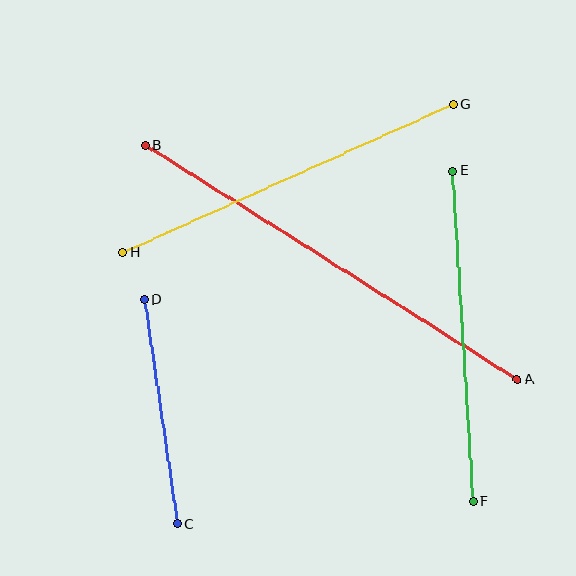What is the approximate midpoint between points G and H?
The midpoint is at approximately (288, 178) pixels.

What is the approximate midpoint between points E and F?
The midpoint is at approximately (463, 336) pixels.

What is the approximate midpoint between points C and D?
The midpoint is at approximately (161, 411) pixels.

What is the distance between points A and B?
The distance is approximately 439 pixels.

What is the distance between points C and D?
The distance is approximately 226 pixels.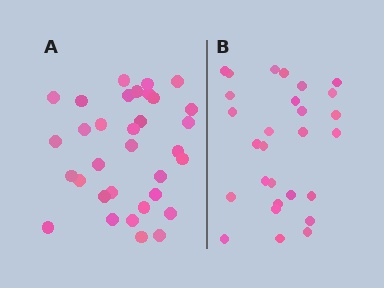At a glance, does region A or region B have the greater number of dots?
Region A (the left region) has more dots.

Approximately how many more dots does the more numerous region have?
Region A has about 5 more dots than region B.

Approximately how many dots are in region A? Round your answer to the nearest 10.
About 30 dots. (The exact count is 33, which rounds to 30.)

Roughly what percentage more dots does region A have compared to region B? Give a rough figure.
About 20% more.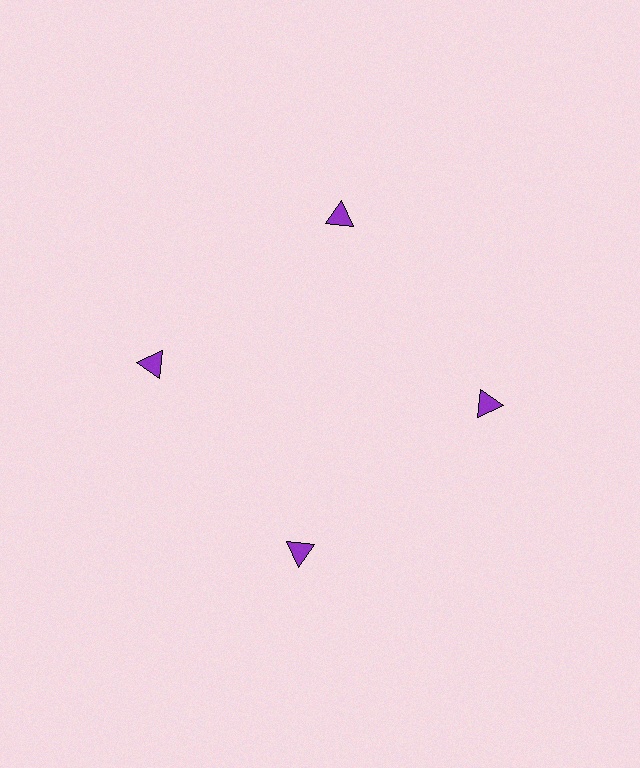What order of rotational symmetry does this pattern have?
This pattern has 4-fold rotational symmetry.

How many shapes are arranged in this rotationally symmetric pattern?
There are 4 shapes, arranged in 4 groups of 1.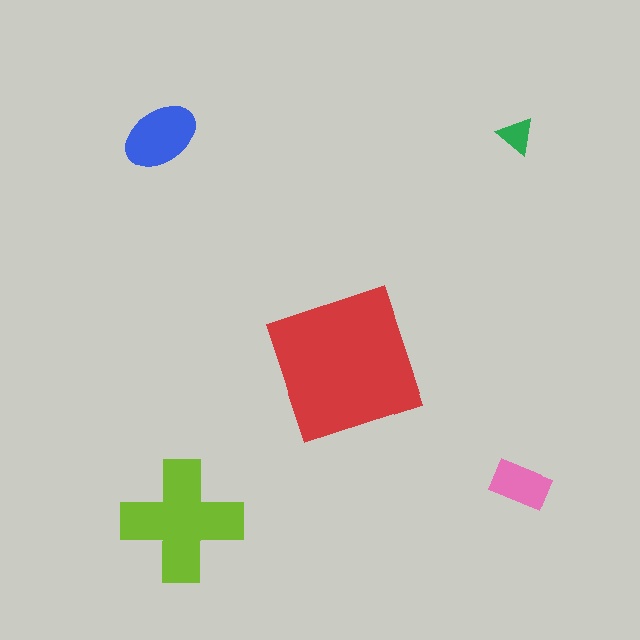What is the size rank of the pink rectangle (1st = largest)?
4th.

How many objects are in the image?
There are 5 objects in the image.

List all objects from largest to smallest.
The red square, the lime cross, the blue ellipse, the pink rectangle, the green triangle.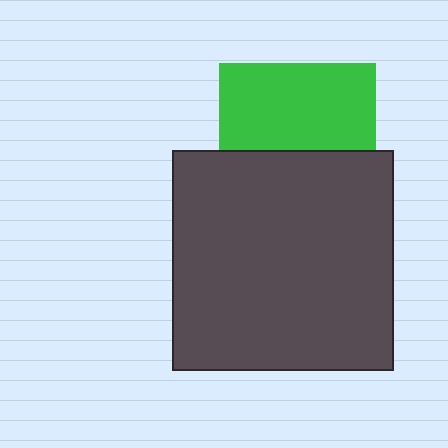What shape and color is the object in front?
The object in front is a dark gray square.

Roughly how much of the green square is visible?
About half of it is visible (roughly 55%).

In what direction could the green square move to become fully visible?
The green square could move up. That would shift it out from behind the dark gray square entirely.